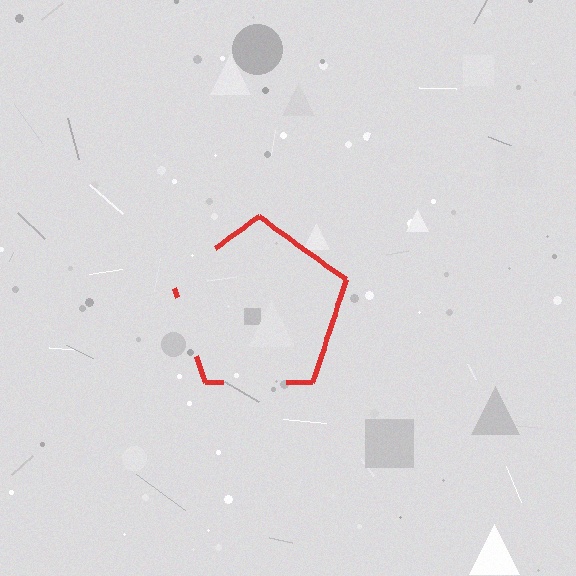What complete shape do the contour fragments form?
The contour fragments form a pentagon.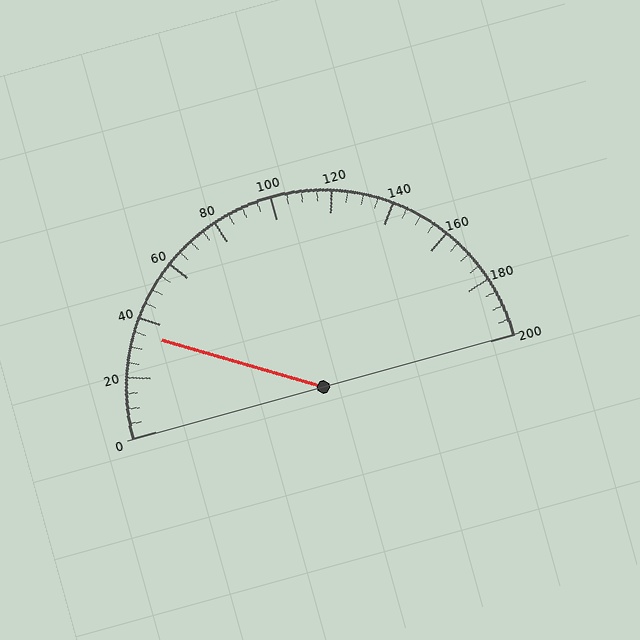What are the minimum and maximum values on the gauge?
The gauge ranges from 0 to 200.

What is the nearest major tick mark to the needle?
The nearest major tick mark is 40.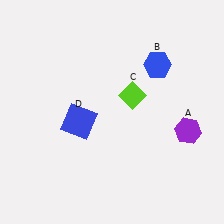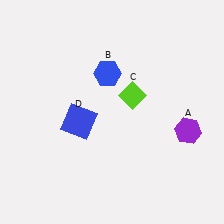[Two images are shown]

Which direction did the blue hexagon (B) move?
The blue hexagon (B) moved left.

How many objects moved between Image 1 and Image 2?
1 object moved between the two images.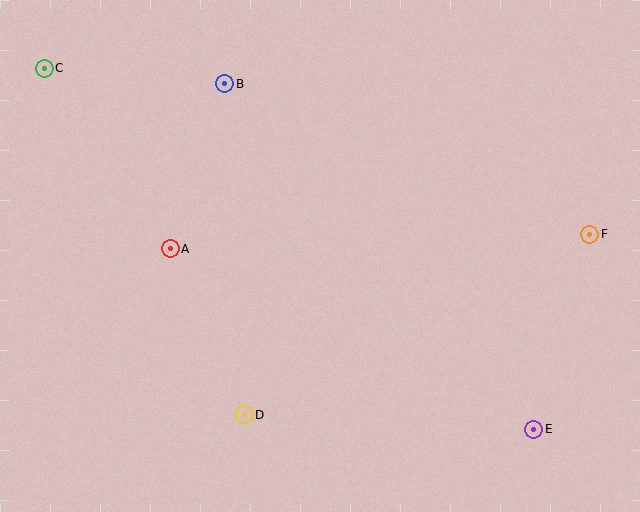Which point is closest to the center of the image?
Point A at (170, 249) is closest to the center.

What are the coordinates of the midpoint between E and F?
The midpoint between E and F is at (562, 332).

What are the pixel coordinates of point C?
Point C is at (44, 68).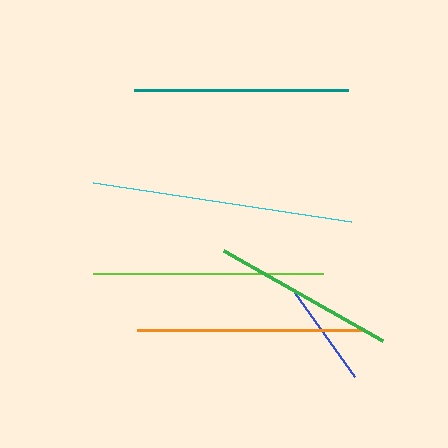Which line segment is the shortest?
The blue line is the shortest at approximately 103 pixels.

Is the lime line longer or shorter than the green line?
The lime line is longer than the green line.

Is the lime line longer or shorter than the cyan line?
The cyan line is longer than the lime line.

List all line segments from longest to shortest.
From longest to shortest: cyan, lime, orange, teal, green, blue.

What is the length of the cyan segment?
The cyan segment is approximately 261 pixels long.